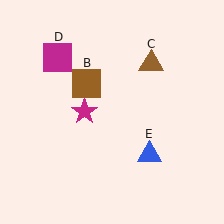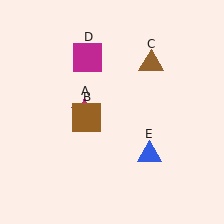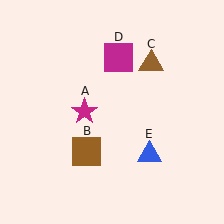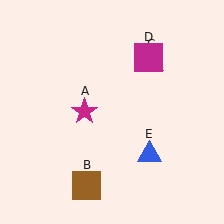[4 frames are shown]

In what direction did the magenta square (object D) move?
The magenta square (object D) moved right.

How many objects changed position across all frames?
2 objects changed position: brown square (object B), magenta square (object D).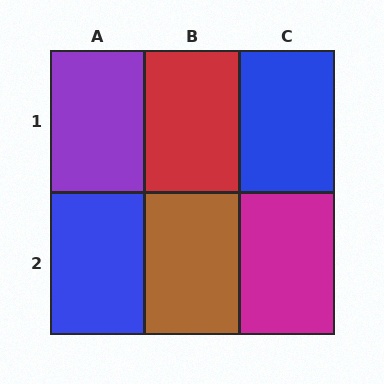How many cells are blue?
2 cells are blue.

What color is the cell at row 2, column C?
Magenta.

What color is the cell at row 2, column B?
Brown.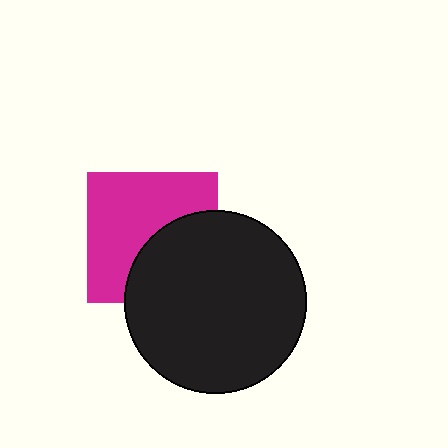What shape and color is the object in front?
The object in front is a black circle.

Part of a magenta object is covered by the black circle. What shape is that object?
It is a square.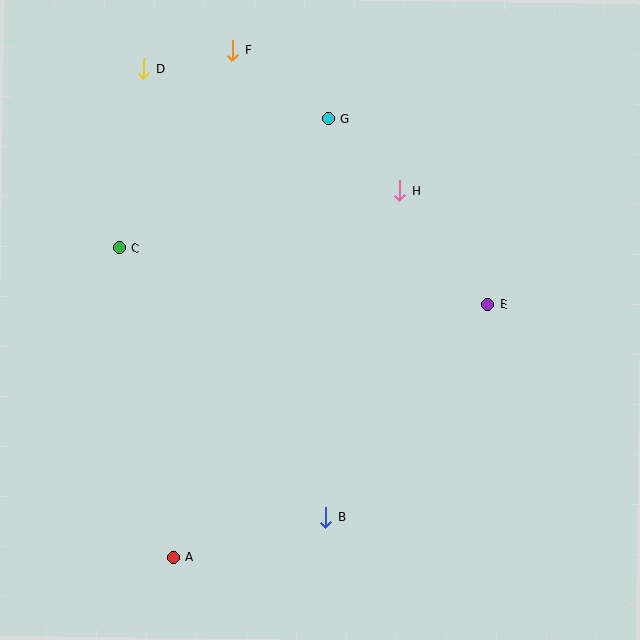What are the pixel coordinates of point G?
Point G is at (328, 119).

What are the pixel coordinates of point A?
Point A is at (173, 557).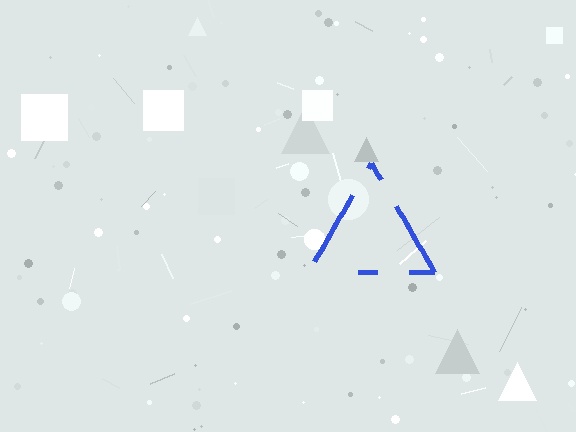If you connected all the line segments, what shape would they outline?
They would outline a triangle.